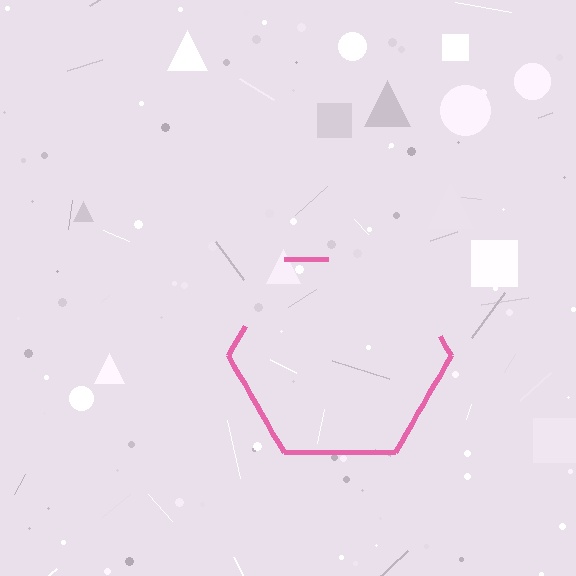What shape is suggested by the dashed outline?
The dashed outline suggests a hexagon.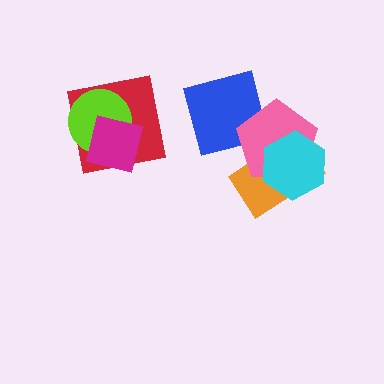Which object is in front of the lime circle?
The magenta square is in front of the lime circle.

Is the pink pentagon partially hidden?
Yes, it is partially covered by another shape.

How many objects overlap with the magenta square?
2 objects overlap with the magenta square.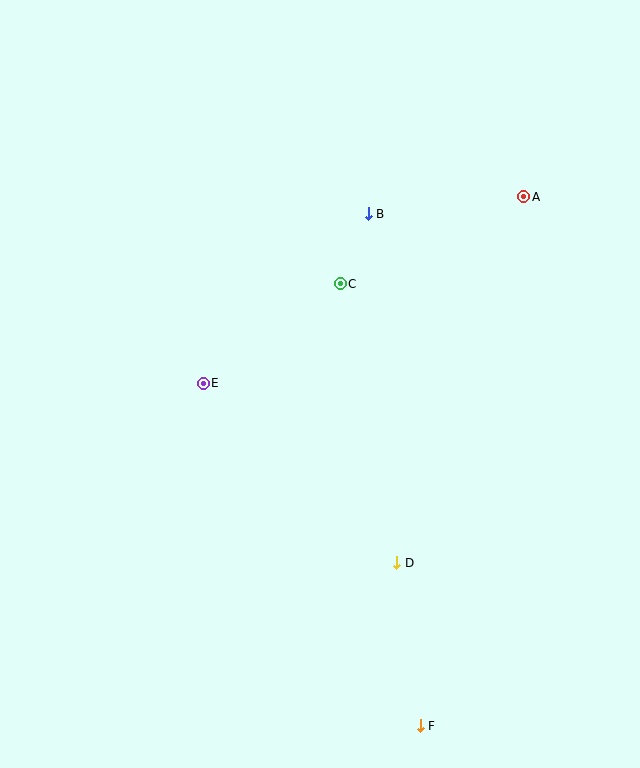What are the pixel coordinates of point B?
Point B is at (368, 214).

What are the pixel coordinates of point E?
Point E is at (203, 383).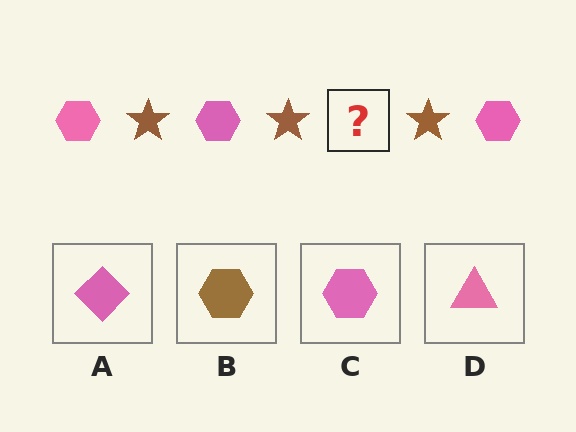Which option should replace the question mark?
Option C.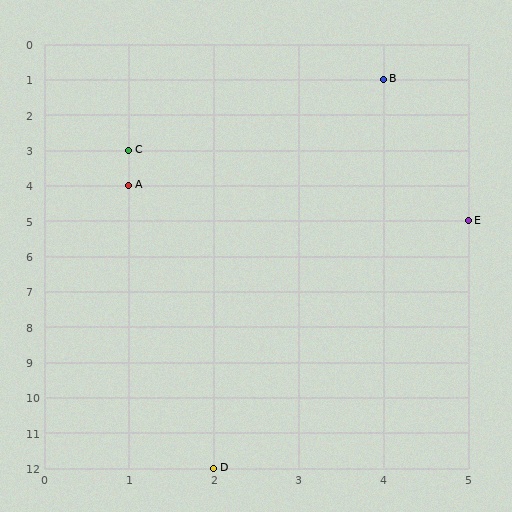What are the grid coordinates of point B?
Point B is at grid coordinates (4, 1).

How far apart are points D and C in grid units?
Points D and C are 1 column and 9 rows apart (about 9.1 grid units diagonally).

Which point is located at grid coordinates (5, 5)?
Point E is at (5, 5).